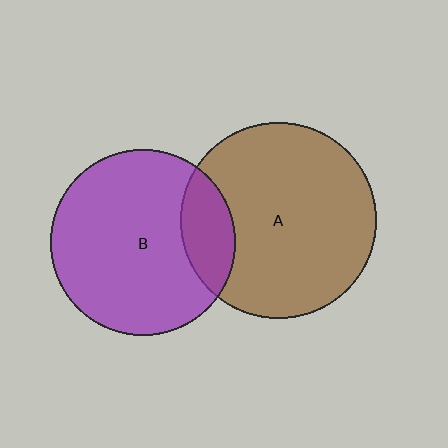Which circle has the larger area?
Circle A (brown).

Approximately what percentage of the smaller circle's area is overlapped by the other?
Approximately 20%.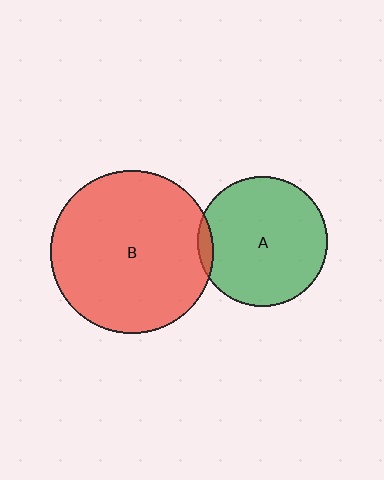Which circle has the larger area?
Circle B (red).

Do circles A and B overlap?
Yes.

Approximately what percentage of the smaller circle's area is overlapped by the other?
Approximately 5%.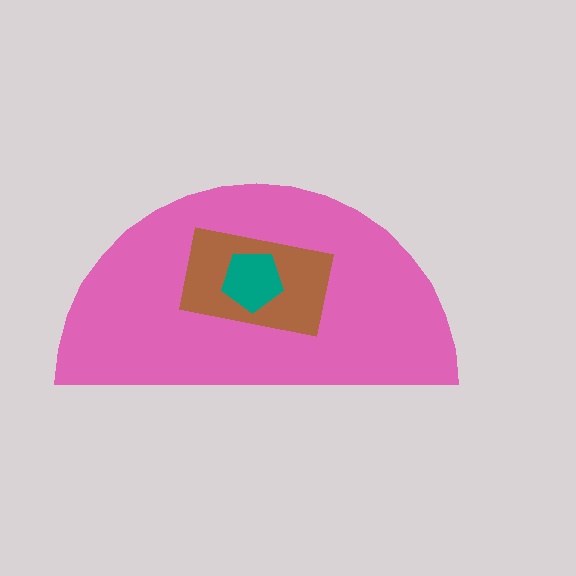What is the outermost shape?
The pink semicircle.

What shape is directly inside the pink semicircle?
The brown rectangle.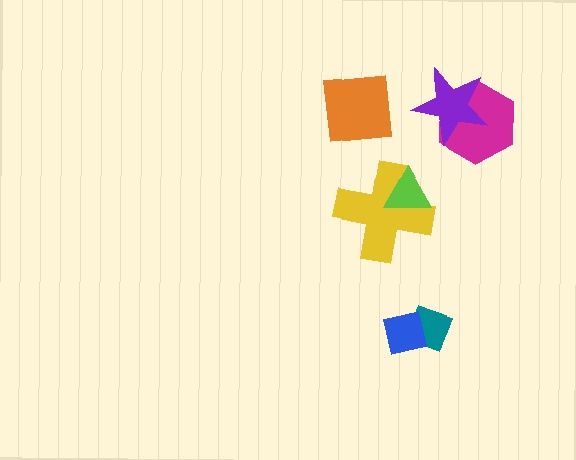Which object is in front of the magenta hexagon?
The purple star is in front of the magenta hexagon.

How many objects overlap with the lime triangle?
1 object overlaps with the lime triangle.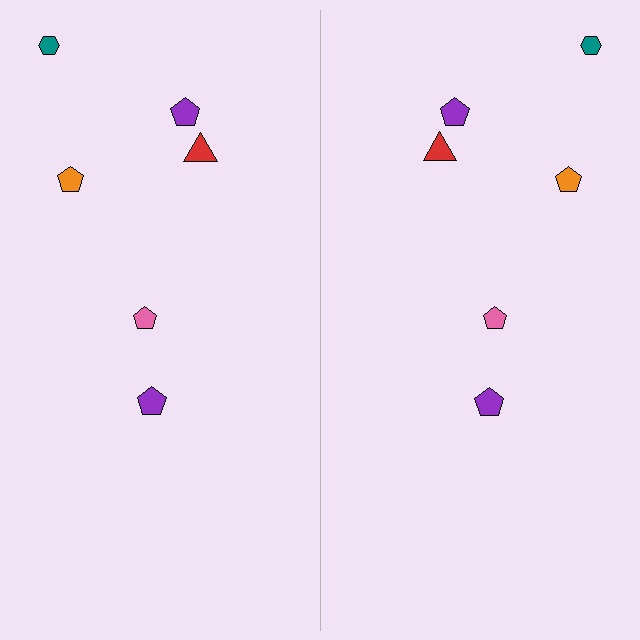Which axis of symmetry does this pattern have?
The pattern has a vertical axis of symmetry running through the center of the image.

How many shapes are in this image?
There are 12 shapes in this image.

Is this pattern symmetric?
Yes, this pattern has bilateral (reflection) symmetry.